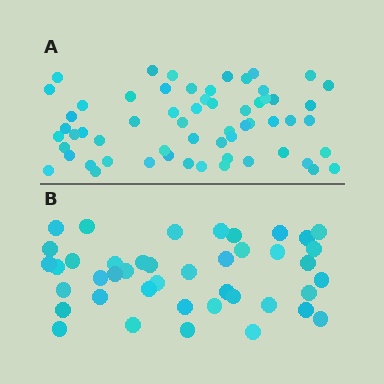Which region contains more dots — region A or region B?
Region A (the top region) has more dots.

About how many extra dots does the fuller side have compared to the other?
Region A has approximately 20 more dots than region B.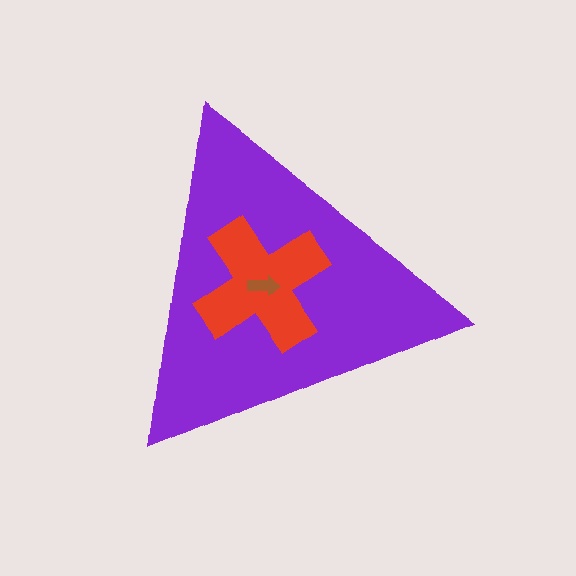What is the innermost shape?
The brown arrow.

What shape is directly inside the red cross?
The brown arrow.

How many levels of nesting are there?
3.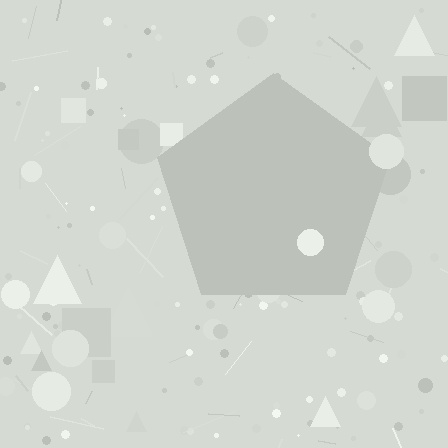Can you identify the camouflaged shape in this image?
The camouflaged shape is a pentagon.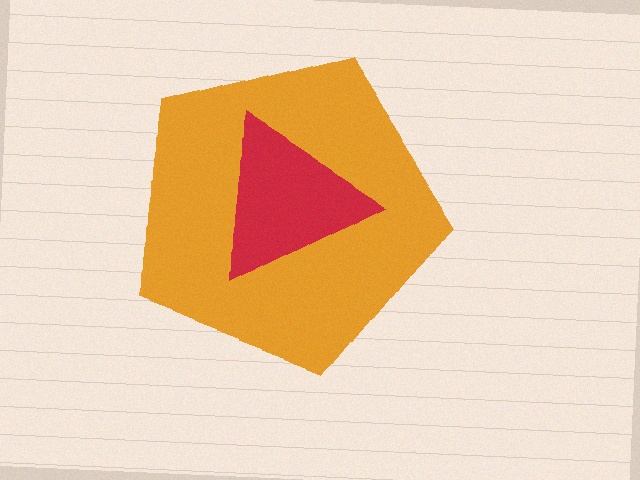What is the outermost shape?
The orange pentagon.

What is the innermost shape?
The red triangle.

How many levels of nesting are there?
2.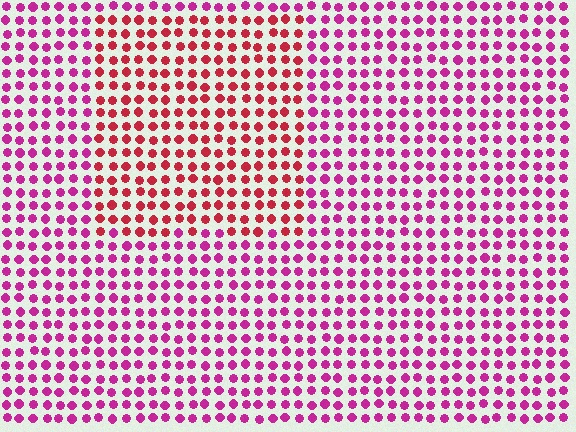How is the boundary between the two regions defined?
The boundary is defined purely by a slight shift in hue (about 34 degrees). Spacing, size, and orientation are identical on both sides.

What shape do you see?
I see a rectangle.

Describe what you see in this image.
The image is filled with small magenta elements in a uniform arrangement. A rectangle-shaped region is visible where the elements are tinted to a slightly different hue, forming a subtle color boundary.